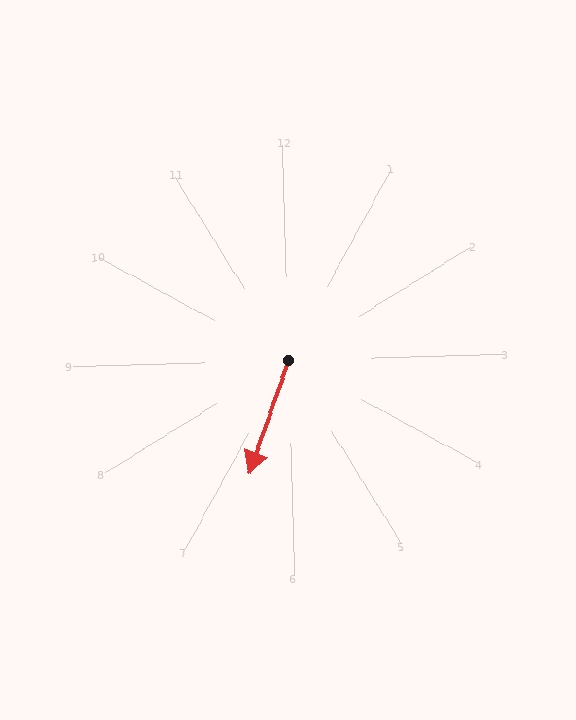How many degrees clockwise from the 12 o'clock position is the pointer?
Approximately 201 degrees.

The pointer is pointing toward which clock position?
Roughly 7 o'clock.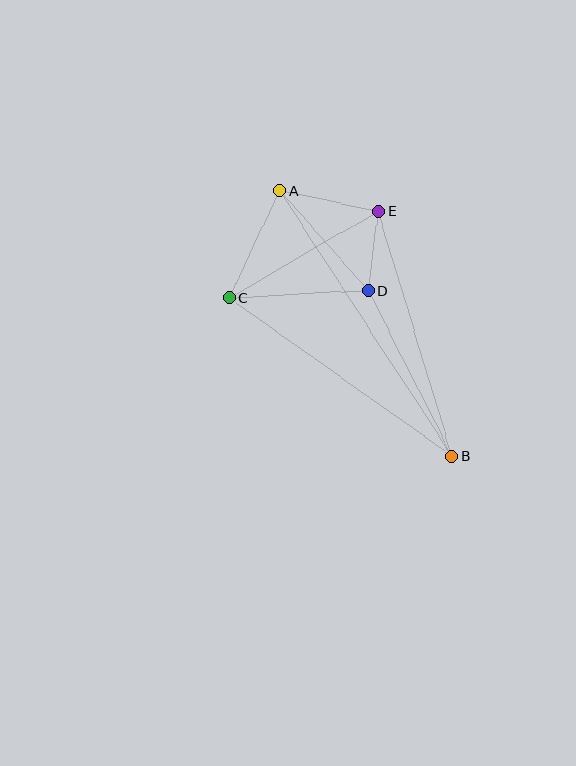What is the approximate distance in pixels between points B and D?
The distance between B and D is approximately 186 pixels.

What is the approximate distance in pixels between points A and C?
The distance between A and C is approximately 118 pixels.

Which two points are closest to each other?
Points D and E are closest to each other.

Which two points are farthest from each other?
Points A and B are farthest from each other.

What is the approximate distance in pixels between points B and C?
The distance between B and C is approximately 274 pixels.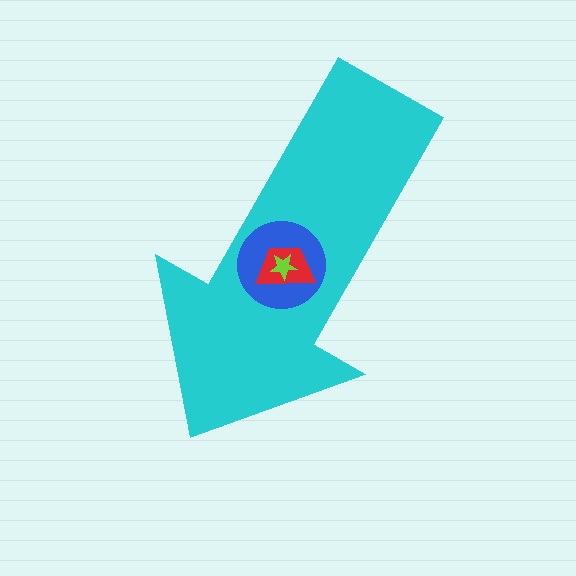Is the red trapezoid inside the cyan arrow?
Yes.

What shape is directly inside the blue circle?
The red trapezoid.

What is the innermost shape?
The lime star.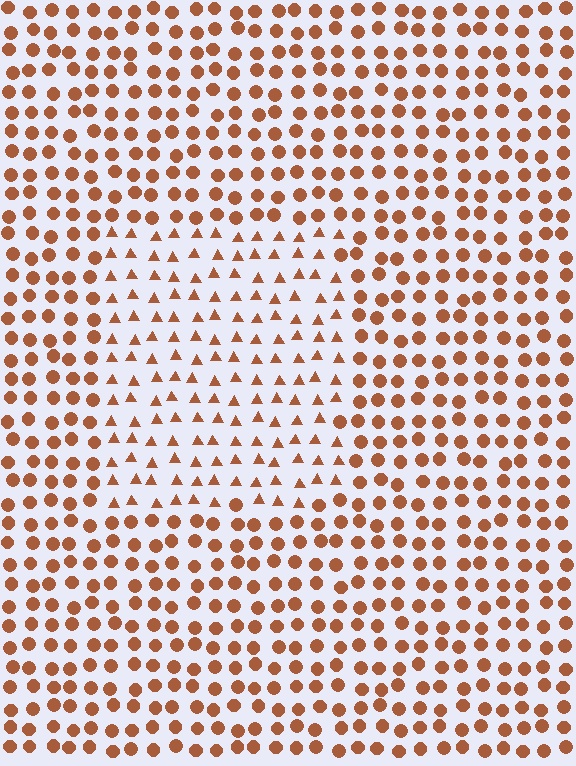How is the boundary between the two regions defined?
The boundary is defined by a change in element shape: triangles inside vs. circles outside. All elements share the same color and spacing.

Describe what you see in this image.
The image is filled with small brown elements arranged in a uniform grid. A rectangle-shaped region contains triangles, while the surrounding area contains circles. The boundary is defined purely by the change in element shape.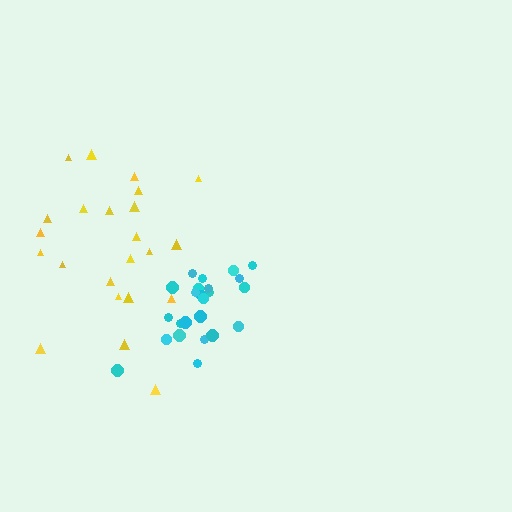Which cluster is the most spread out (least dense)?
Yellow.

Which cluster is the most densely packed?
Cyan.